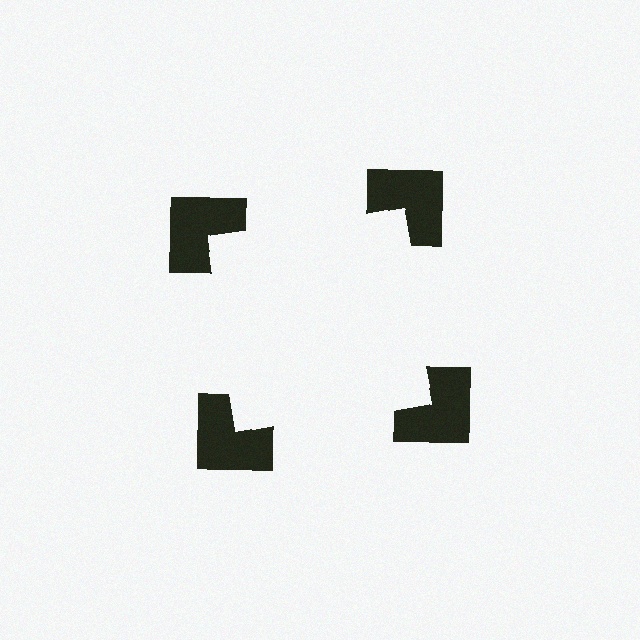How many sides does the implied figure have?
4 sides.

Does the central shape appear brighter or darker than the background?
It typically appears slightly brighter than the background, even though no actual brightness change is drawn.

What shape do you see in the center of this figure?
An illusory square — its edges are inferred from the aligned wedge cuts in the notched squares, not physically drawn.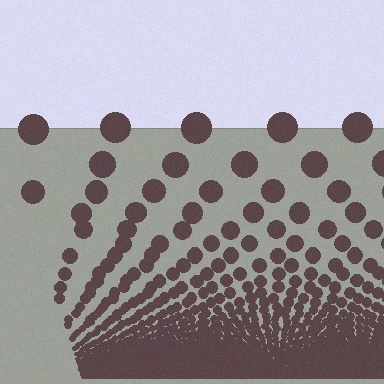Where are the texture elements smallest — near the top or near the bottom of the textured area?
Near the bottom.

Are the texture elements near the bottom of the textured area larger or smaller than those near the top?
Smaller. The gradient is inverted — elements near the bottom are smaller and denser.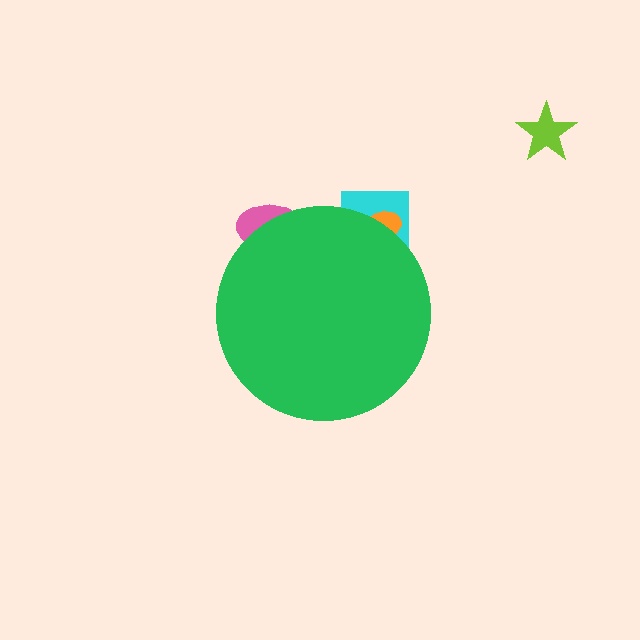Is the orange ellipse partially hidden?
Yes, the orange ellipse is partially hidden behind the green circle.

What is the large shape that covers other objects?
A green circle.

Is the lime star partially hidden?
No, the lime star is fully visible.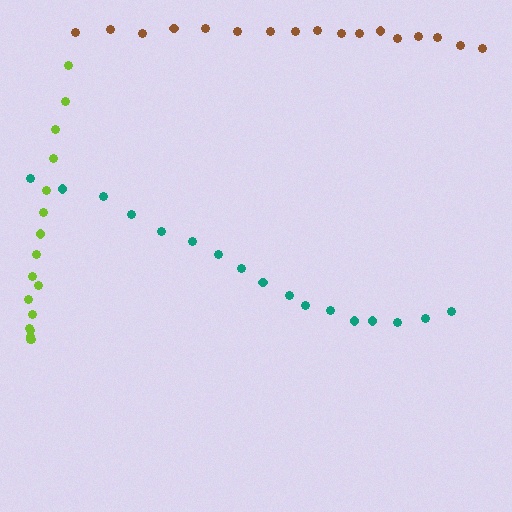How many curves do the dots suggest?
There are 3 distinct paths.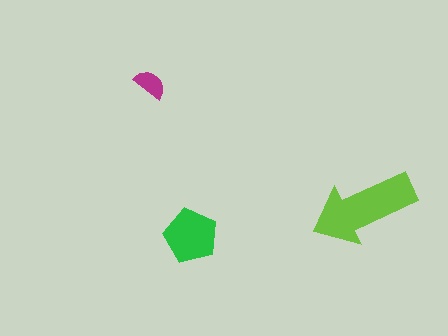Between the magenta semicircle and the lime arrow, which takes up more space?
The lime arrow.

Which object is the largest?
The lime arrow.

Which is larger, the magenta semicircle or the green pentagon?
The green pentagon.